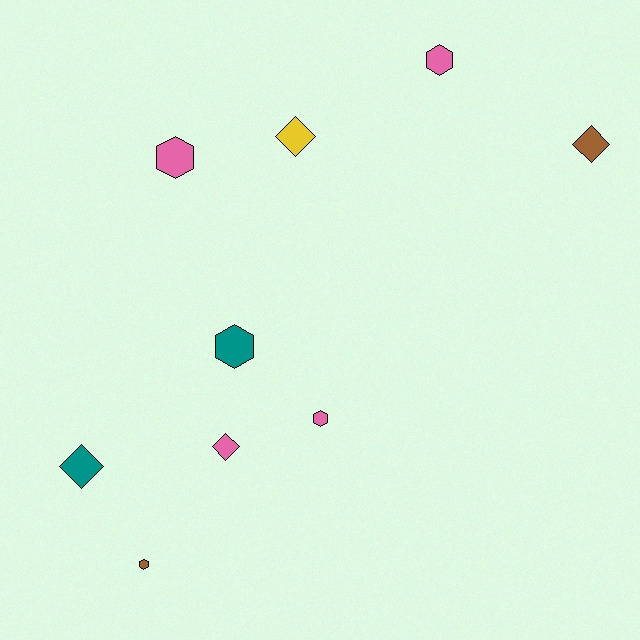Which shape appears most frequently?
Hexagon, with 5 objects.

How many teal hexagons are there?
There is 1 teal hexagon.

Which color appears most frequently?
Pink, with 4 objects.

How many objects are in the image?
There are 9 objects.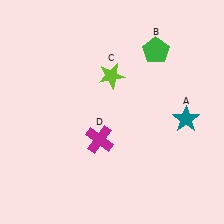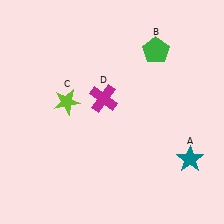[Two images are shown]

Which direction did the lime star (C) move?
The lime star (C) moved left.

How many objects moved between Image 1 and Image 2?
3 objects moved between the two images.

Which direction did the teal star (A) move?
The teal star (A) moved down.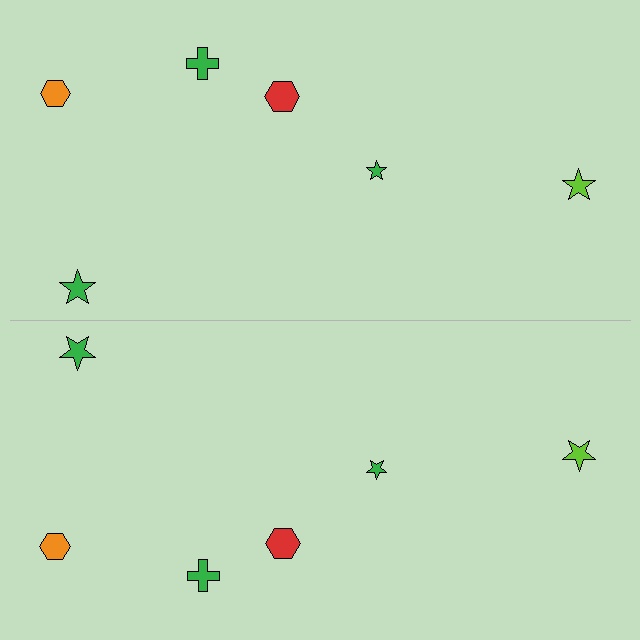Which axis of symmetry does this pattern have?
The pattern has a horizontal axis of symmetry running through the center of the image.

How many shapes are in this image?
There are 12 shapes in this image.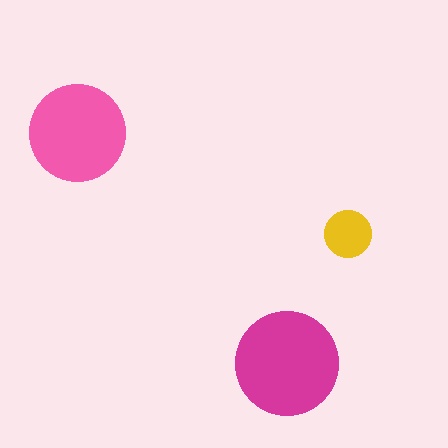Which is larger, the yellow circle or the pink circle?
The pink one.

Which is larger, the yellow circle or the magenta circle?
The magenta one.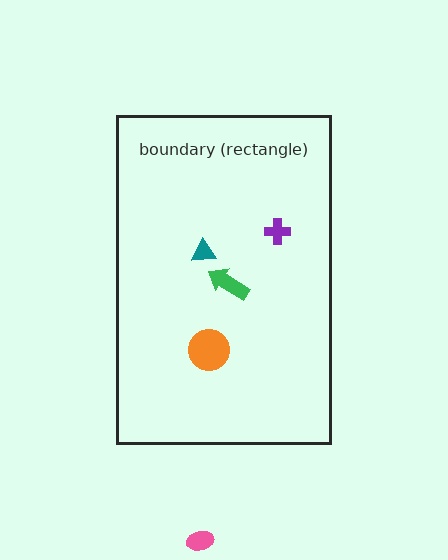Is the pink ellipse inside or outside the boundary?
Outside.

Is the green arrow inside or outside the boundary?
Inside.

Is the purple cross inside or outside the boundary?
Inside.